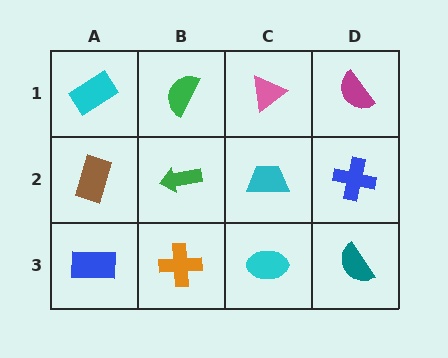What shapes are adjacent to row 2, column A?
A cyan rectangle (row 1, column A), a blue rectangle (row 3, column A), a green arrow (row 2, column B).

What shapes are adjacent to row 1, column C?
A cyan trapezoid (row 2, column C), a green semicircle (row 1, column B), a magenta semicircle (row 1, column D).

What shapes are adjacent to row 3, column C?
A cyan trapezoid (row 2, column C), an orange cross (row 3, column B), a teal semicircle (row 3, column D).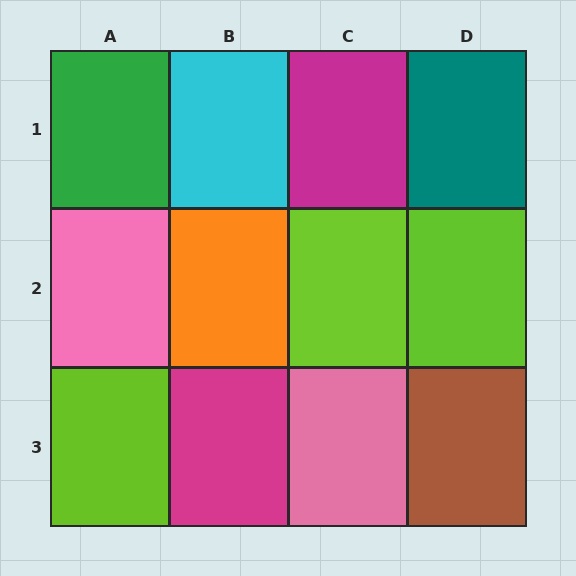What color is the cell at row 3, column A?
Lime.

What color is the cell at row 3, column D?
Brown.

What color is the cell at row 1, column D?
Teal.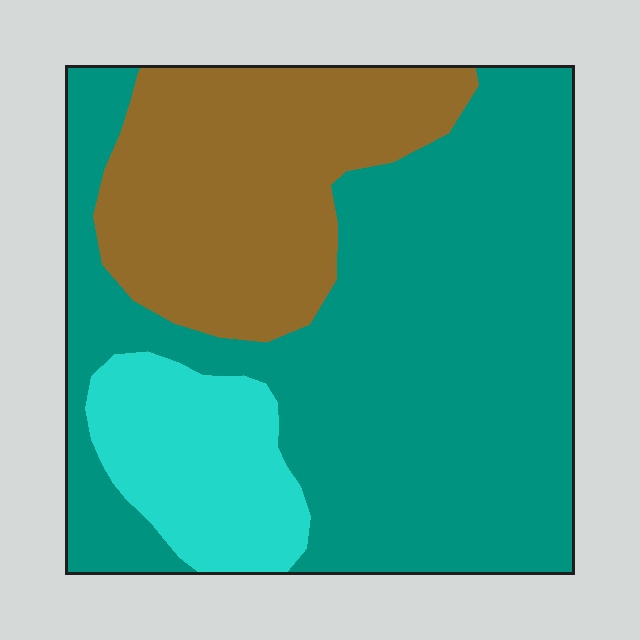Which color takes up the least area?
Cyan, at roughly 15%.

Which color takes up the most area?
Teal, at roughly 60%.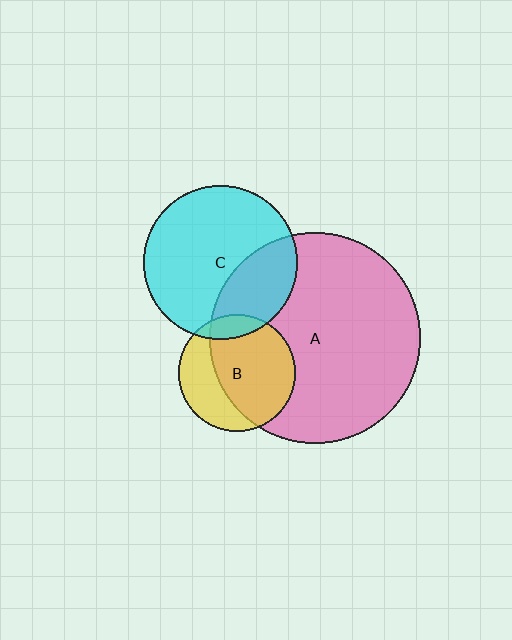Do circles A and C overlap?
Yes.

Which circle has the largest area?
Circle A (pink).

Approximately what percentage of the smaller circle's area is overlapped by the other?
Approximately 30%.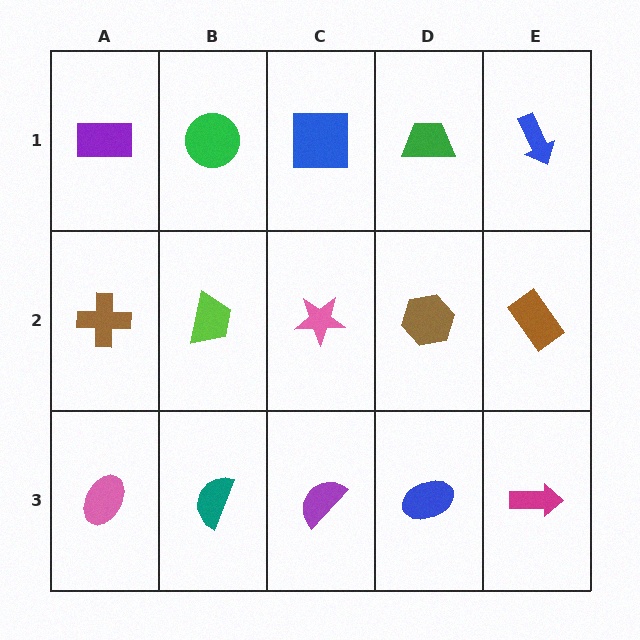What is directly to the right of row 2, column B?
A pink star.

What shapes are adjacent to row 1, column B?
A lime trapezoid (row 2, column B), a purple rectangle (row 1, column A), a blue square (row 1, column C).